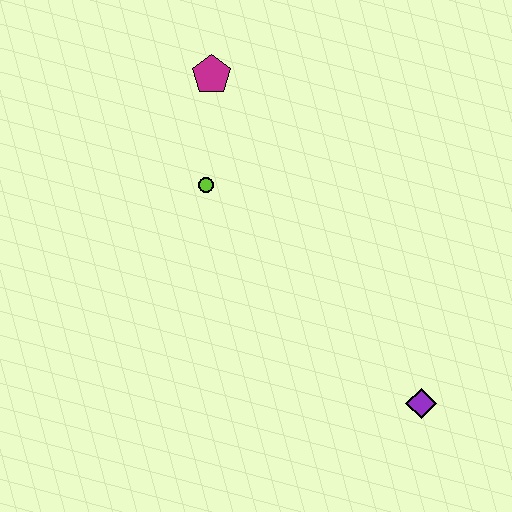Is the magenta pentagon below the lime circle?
No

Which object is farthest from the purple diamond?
The magenta pentagon is farthest from the purple diamond.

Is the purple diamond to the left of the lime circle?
No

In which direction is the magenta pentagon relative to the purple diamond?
The magenta pentagon is above the purple diamond.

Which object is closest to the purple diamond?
The lime circle is closest to the purple diamond.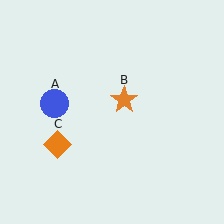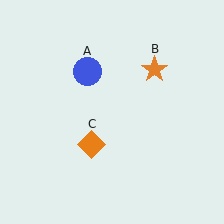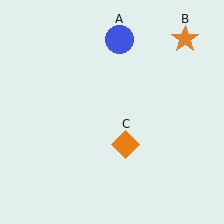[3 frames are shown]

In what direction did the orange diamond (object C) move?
The orange diamond (object C) moved right.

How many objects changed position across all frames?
3 objects changed position: blue circle (object A), orange star (object B), orange diamond (object C).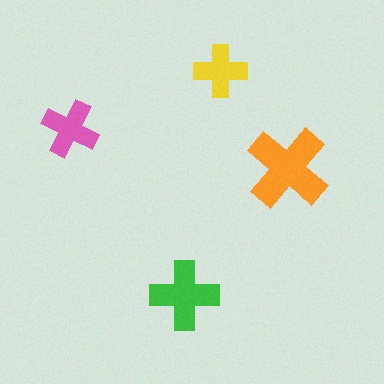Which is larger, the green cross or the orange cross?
The orange one.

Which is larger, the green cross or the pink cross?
The green one.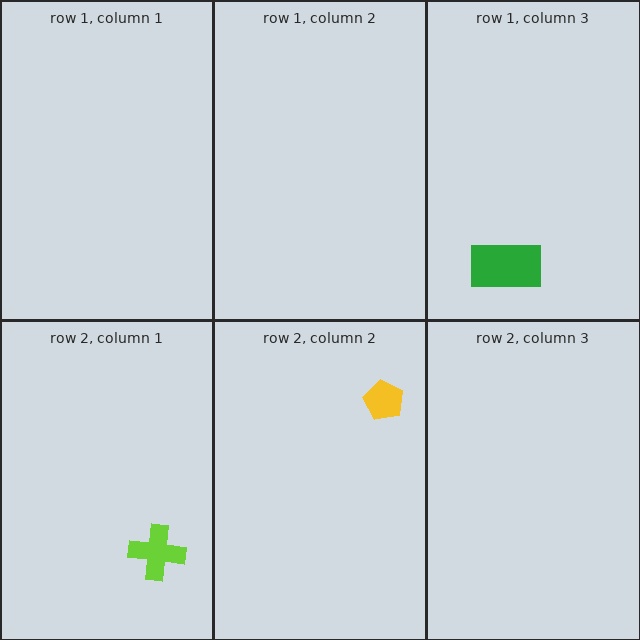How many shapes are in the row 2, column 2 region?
1.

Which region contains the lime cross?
The row 2, column 1 region.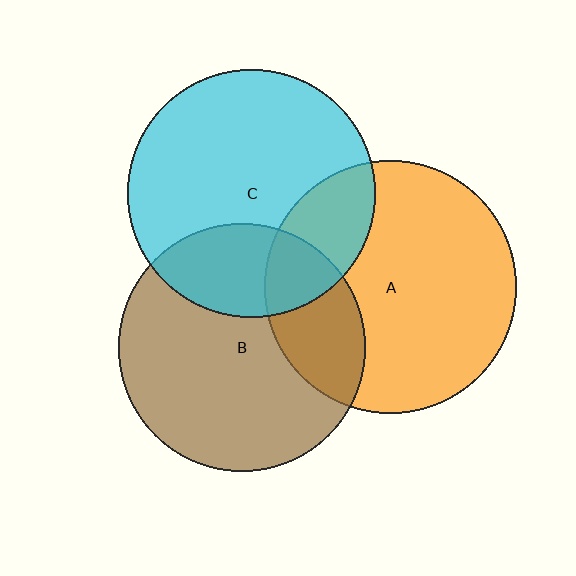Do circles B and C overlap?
Yes.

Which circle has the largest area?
Circle A (orange).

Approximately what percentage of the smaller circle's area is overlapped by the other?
Approximately 25%.